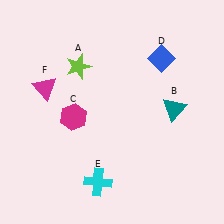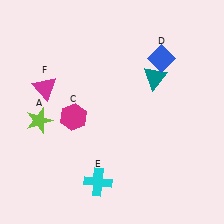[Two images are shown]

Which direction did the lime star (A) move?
The lime star (A) moved down.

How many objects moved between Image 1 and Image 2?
2 objects moved between the two images.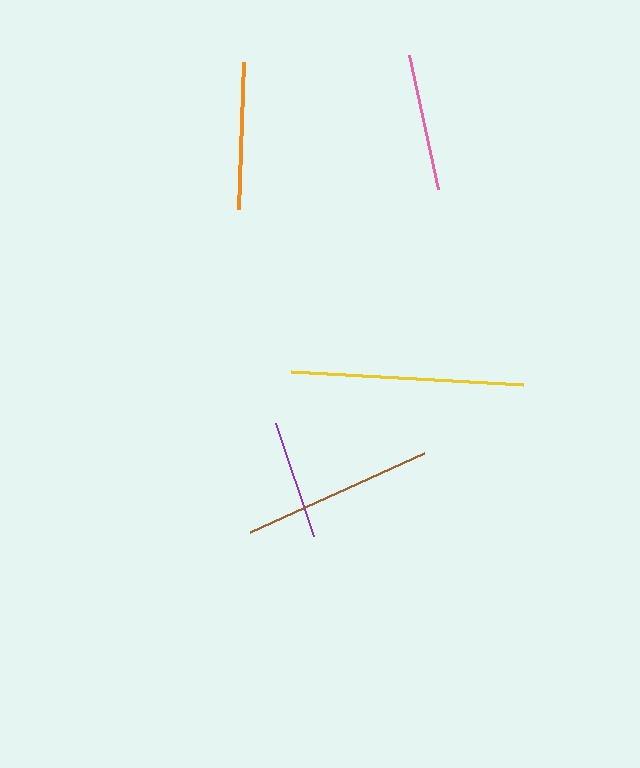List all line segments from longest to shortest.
From longest to shortest: yellow, brown, orange, pink, purple.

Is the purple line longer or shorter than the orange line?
The orange line is longer than the purple line.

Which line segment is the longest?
The yellow line is the longest at approximately 233 pixels.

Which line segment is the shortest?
The purple line is the shortest at approximately 120 pixels.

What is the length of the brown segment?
The brown segment is approximately 192 pixels long.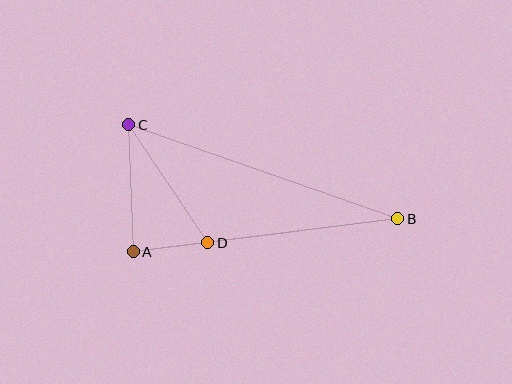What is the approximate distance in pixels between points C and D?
The distance between C and D is approximately 142 pixels.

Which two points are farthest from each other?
Points B and C are farthest from each other.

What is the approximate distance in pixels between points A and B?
The distance between A and B is approximately 267 pixels.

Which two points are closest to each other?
Points A and D are closest to each other.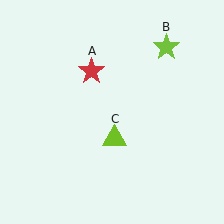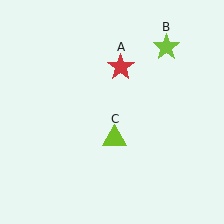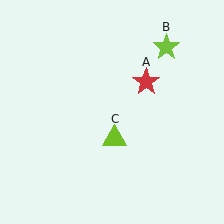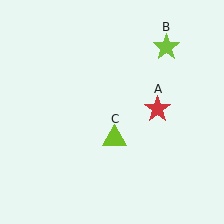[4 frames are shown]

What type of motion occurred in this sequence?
The red star (object A) rotated clockwise around the center of the scene.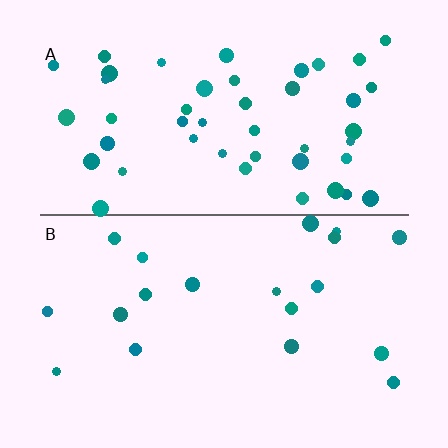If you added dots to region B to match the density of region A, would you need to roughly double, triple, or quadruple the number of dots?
Approximately double.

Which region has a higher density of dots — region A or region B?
A (the top).